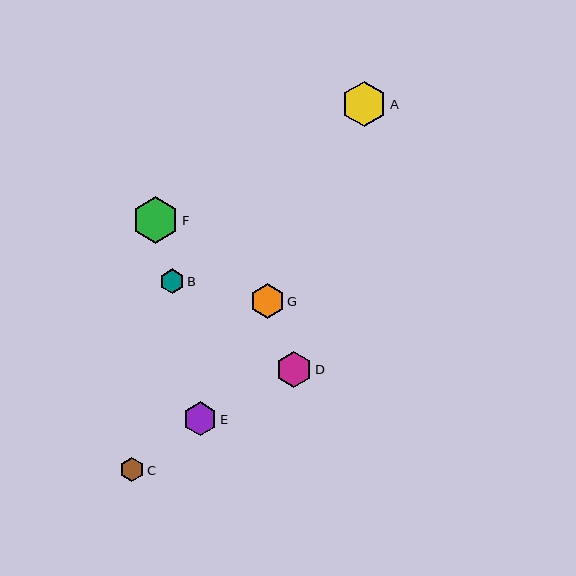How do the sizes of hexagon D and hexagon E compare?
Hexagon D and hexagon E are approximately the same size.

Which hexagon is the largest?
Hexagon F is the largest with a size of approximately 47 pixels.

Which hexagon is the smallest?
Hexagon C is the smallest with a size of approximately 24 pixels.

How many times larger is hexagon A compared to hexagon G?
Hexagon A is approximately 1.3 times the size of hexagon G.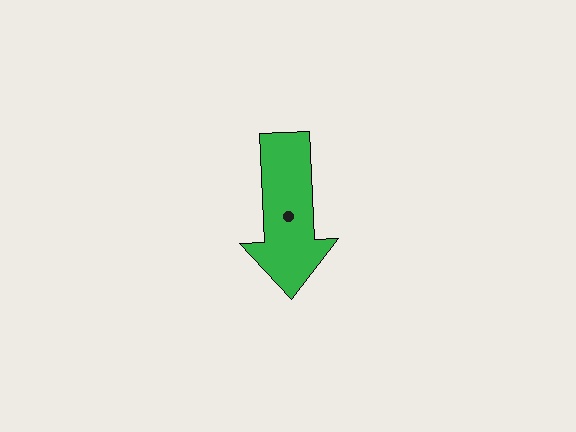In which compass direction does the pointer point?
South.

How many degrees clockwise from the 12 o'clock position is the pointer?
Approximately 178 degrees.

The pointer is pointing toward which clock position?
Roughly 6 o'clock.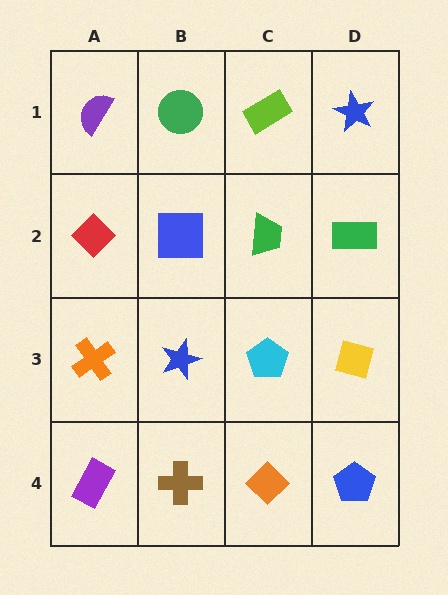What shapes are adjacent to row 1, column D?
A green rectangle (row 2, column D), a lime rectangle (row 1, column C).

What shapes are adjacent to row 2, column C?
A lime rectangle (row 1, column C), a cyan pentagon (row 3, column C), a blue square (row 2, column B), a green rectangle (row 2, column D).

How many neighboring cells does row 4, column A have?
2.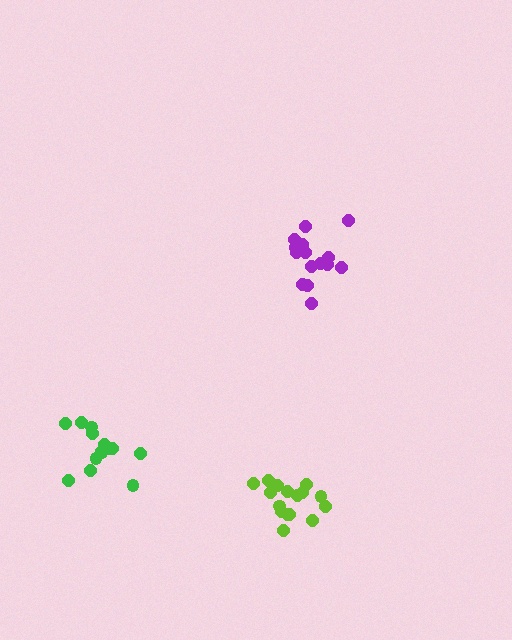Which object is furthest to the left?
The green cluster is leftmost.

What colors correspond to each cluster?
The clusters are colored: lime, green, purple.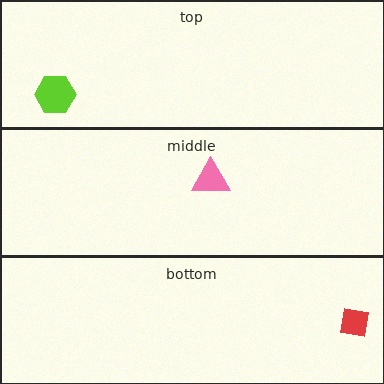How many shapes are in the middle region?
1.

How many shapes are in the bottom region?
1.